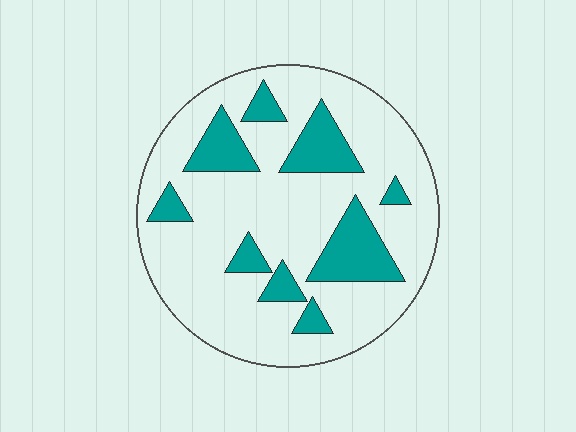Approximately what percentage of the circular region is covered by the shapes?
Approximately 20%.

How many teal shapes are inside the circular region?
9.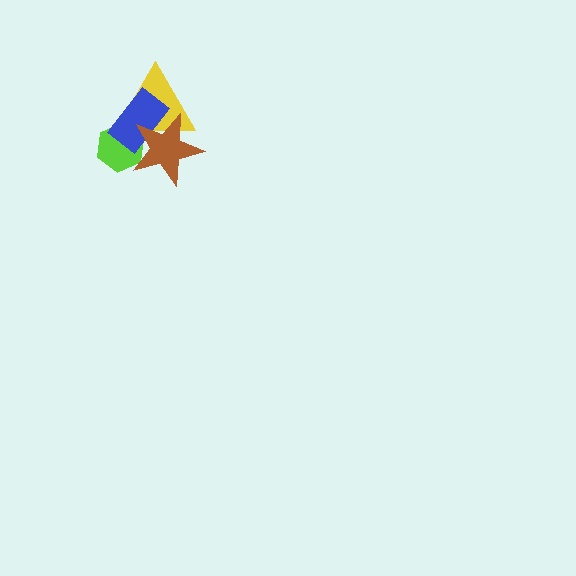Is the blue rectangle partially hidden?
Yes, it is partially covered by another shape.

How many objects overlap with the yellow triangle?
3 objects overlap with the yellow triangle.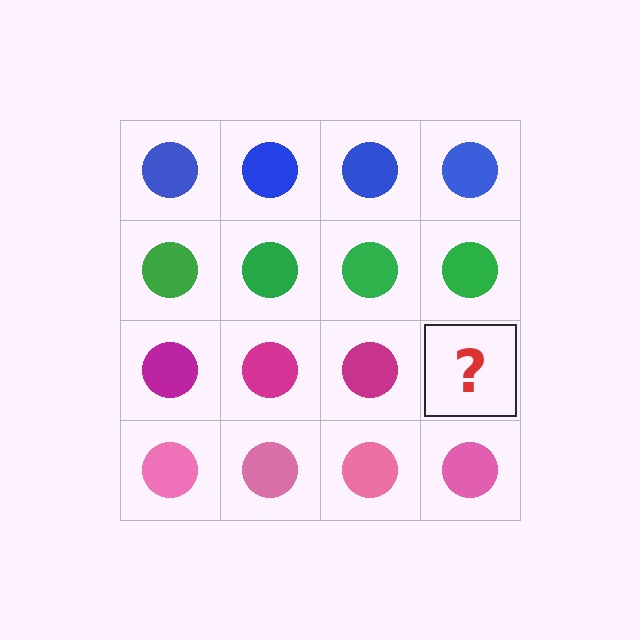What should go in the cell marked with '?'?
The missing cell should contain a magenta circle.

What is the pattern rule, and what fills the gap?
The rule is that each row has a consistent color. The gap should be filled with a magenta circle.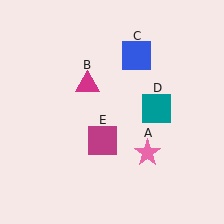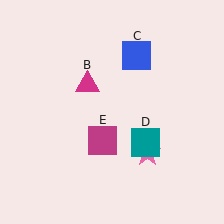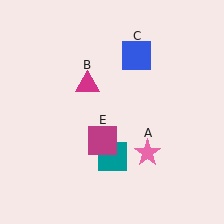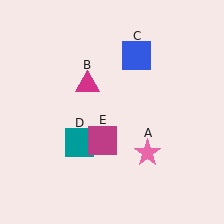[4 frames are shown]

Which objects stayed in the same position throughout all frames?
Pink star (object A) and magenta triangle (object B) and blue square (object C) and magenta square (object E) remained stationary.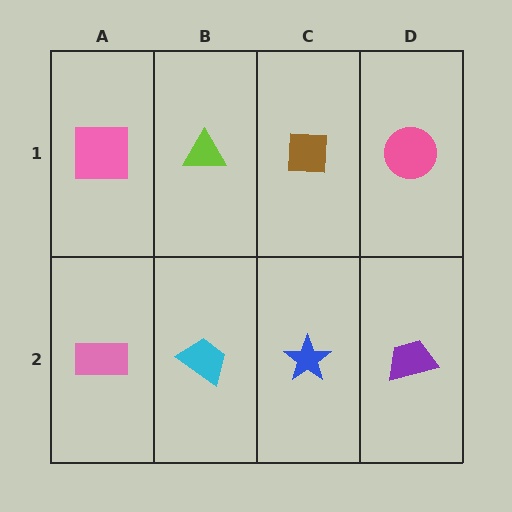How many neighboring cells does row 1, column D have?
2.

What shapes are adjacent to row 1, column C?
A blue star (row 2, column C), a lime triangle (row 1, column B), a pink circle (row 1, column D).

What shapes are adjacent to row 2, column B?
A lime triangle (row 1, column B), a pink rectangle (row 2, column A), a blue star (row 2, column C).